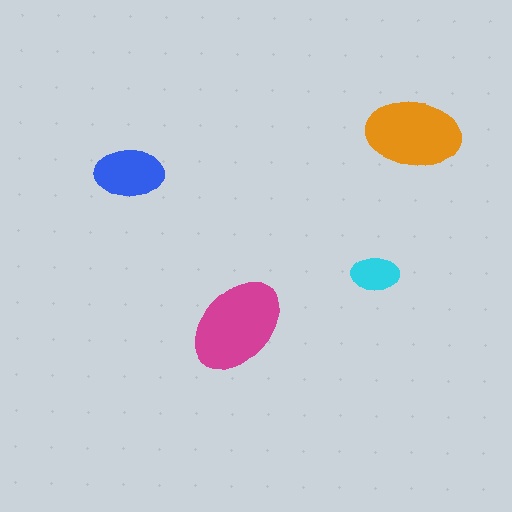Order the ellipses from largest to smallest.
the magenta one, the orange one, the blue one, the cyan one.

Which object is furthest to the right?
The orange ellipse is rightmost.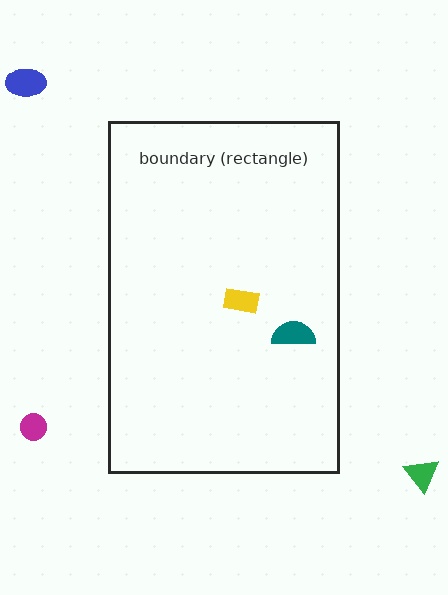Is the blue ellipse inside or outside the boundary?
Outside.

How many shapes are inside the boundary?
2 inside, 3 outside.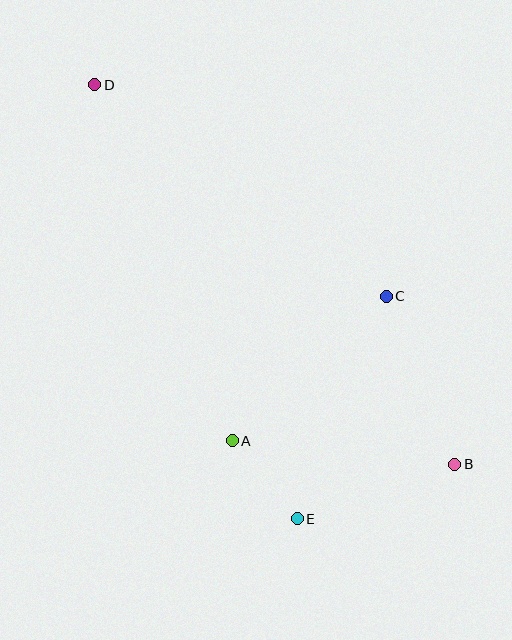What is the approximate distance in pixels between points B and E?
The distance between B and E is approximately 167 pixels.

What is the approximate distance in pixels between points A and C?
The distance between A and C is approximately 211 pixels.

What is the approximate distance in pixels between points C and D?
The distance between C and D is approximately 360 pixels.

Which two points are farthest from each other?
Points B and D are farthest from each other.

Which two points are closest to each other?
Points A and E are closest to each other.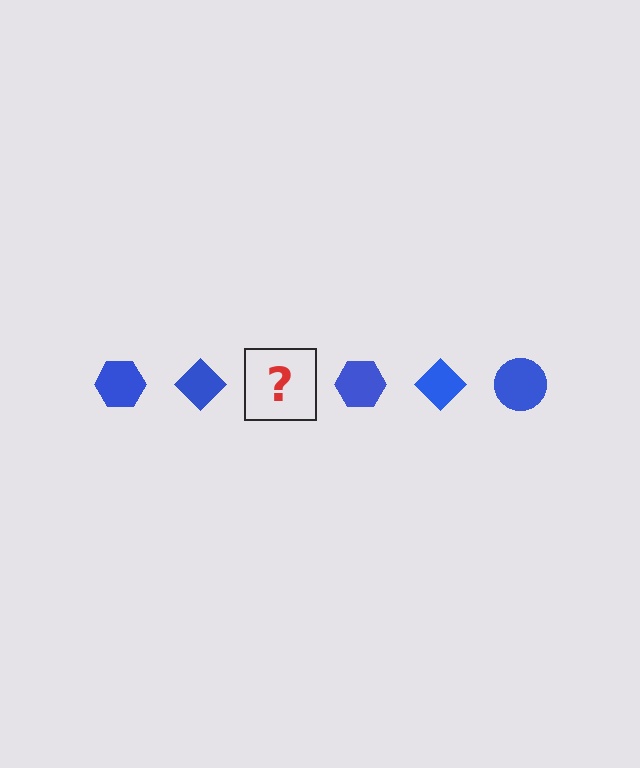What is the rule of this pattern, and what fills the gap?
The rule is that the pattern cycles through hexagon, diamond, circle shapes in blue. The gap should be filled with a blue circle.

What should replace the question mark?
The question mark should be replaced with a blue circle.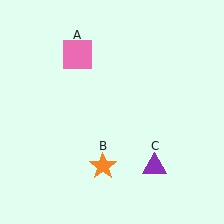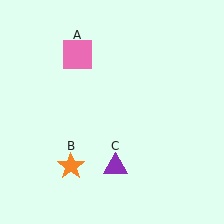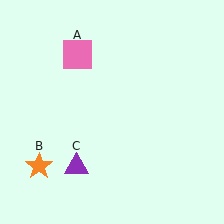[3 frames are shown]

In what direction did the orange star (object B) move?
The orange star (object B) moved left.